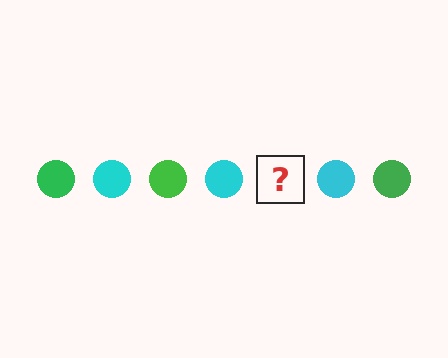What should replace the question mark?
The question mark should be replaced with a green circle.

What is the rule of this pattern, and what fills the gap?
The rule is that the pattern cycles through green, cyan circles. The gap should be filled with a green circle.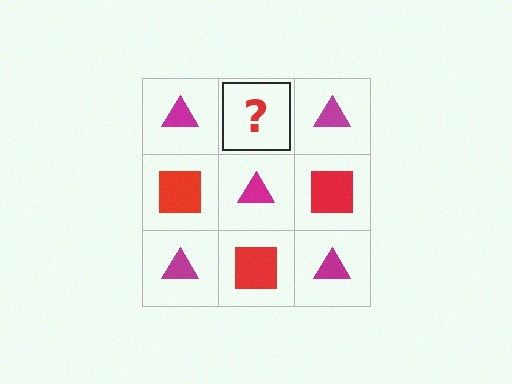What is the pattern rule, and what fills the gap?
The rule is that it alternates magenta triangle and red square in a checkerboard pattern. The gap should be filled with a red square.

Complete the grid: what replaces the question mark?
The question mark should be replaced with a red square.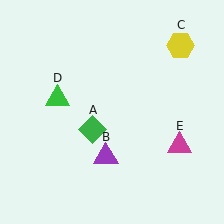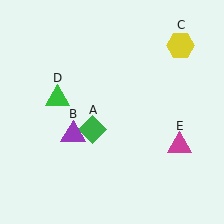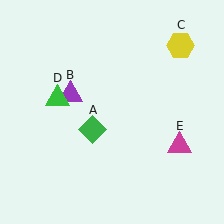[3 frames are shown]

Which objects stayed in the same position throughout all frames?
Green diamond (object A) and yellow hexagon (object C) and green triangle (object D) and magenta triangle (object E) remained stationary.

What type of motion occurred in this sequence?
The purple triangle (object B) rotated clockwise around the center of the scene.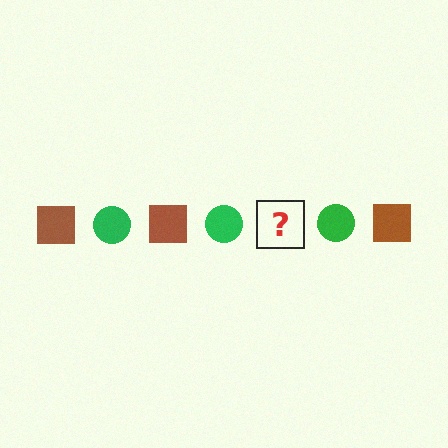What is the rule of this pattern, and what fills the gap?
The rule is that the pattern alternates between brown square and green circle. The gap should be filled with a brown square.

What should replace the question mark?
The question mark should be replaced with a brown square.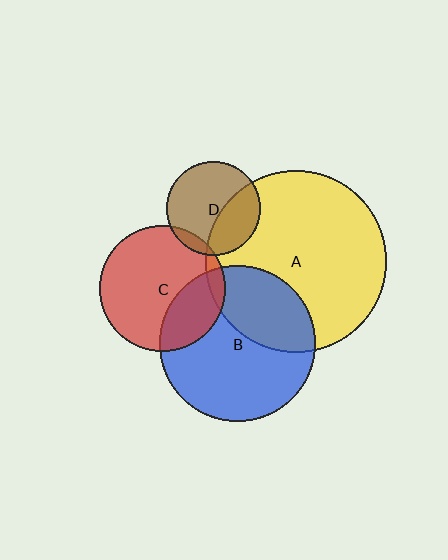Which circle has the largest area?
Circle A (yellow).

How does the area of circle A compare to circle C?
Approximately 2.1 times.